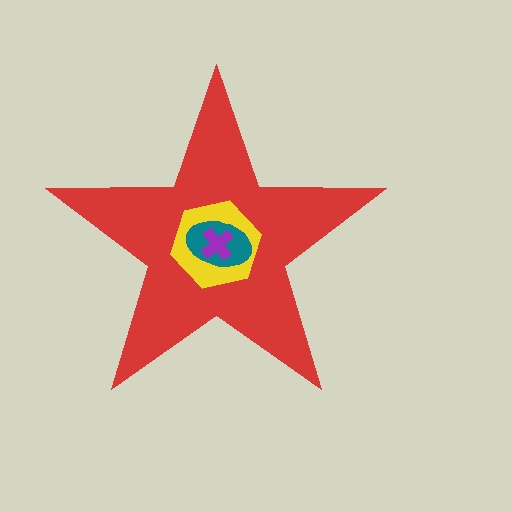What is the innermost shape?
The purple cross.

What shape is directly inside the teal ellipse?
The purple cross.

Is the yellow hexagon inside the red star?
Yes.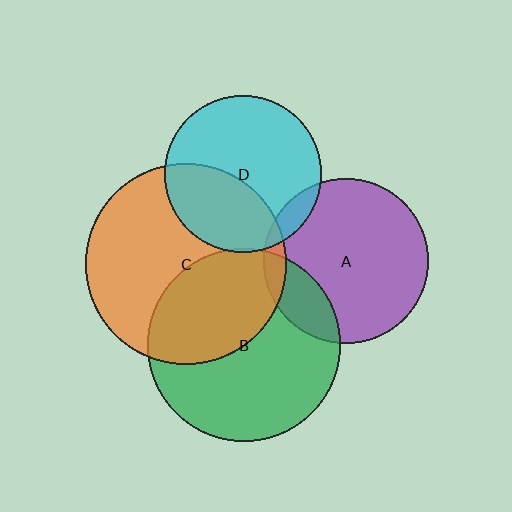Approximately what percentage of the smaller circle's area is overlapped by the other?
Approximately 40%.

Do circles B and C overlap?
Yes.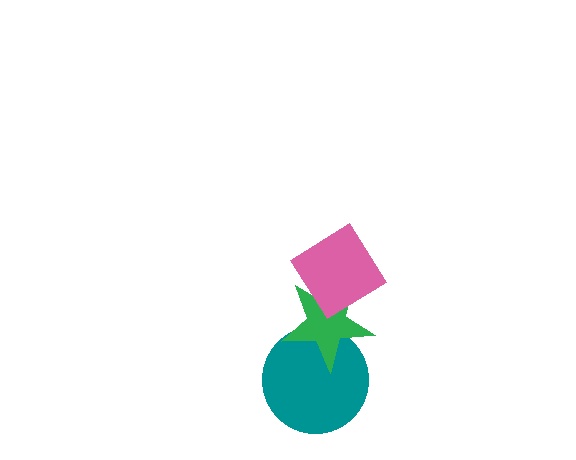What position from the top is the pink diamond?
The pink diamond is 1st from the top.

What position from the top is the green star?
The green star is 2nd from the top.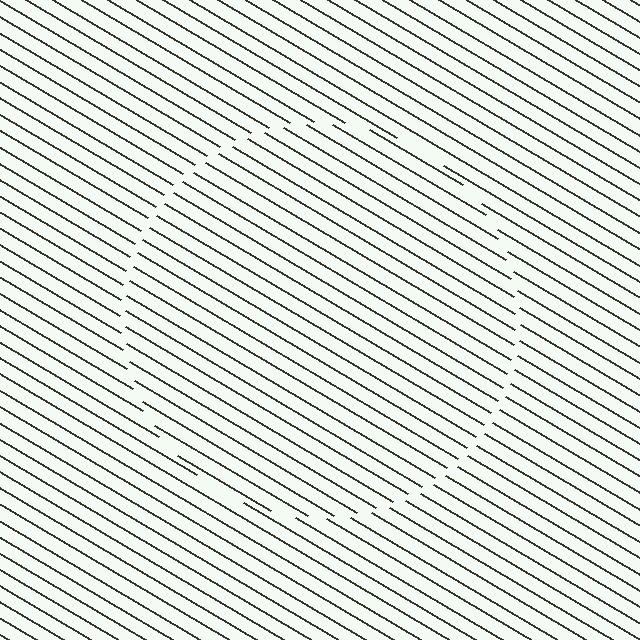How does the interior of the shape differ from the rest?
The interior of the shape contains the same grating, shifted by half a period — the contour is defined by the phase discontinuity where line-ends from the inner and outer gratings abut.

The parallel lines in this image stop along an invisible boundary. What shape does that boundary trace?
An illusory circle. The interior of the shape contains the same grating, shifted by half a period — the contour is defined by the phase discontinuity where line-ends from the inner and outer gratings abut.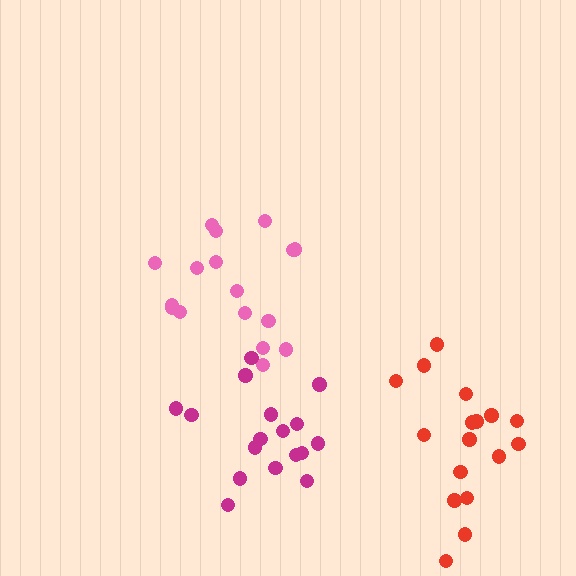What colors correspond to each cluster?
The clusters are colored: pink, magenta, red.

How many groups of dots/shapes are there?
There are 3 groups.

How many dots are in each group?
Group 1: 17 dots, Group 2: 17 dots, Group 3: 17 dots (51 total).